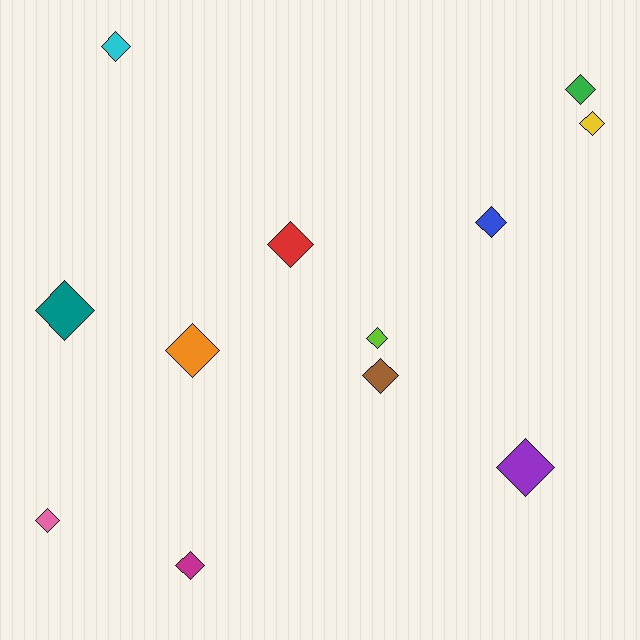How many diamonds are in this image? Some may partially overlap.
There are 12 diamonds.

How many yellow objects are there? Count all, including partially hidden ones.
There is 1 yellow object.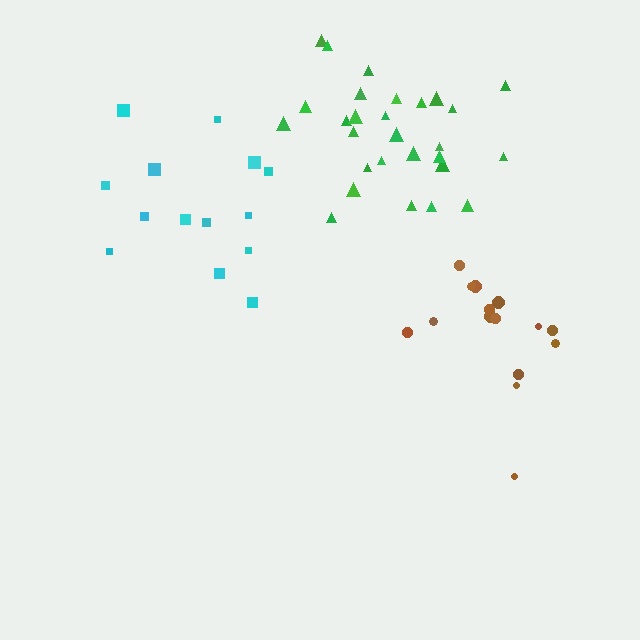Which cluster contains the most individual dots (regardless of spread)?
Green (28).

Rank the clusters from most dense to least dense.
green, brown, cyan.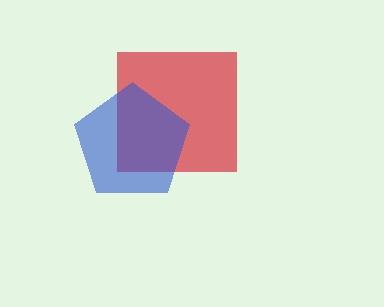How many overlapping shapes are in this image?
There are 2 overlapping shapes in the image.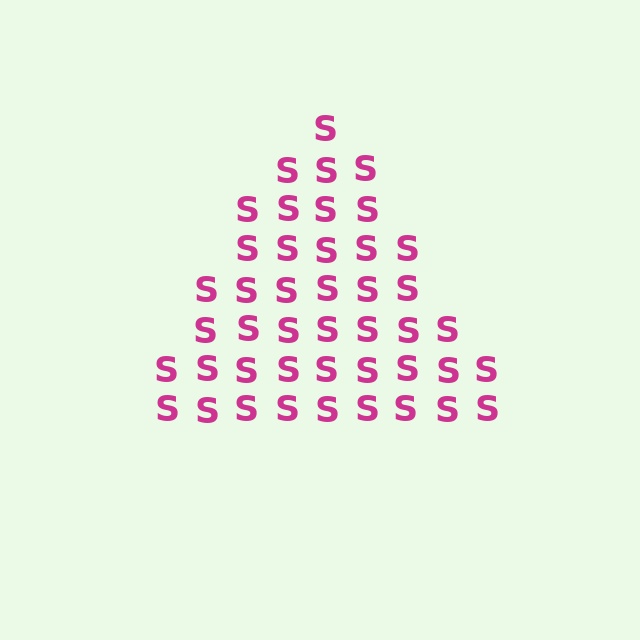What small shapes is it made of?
It is made of small letter S's.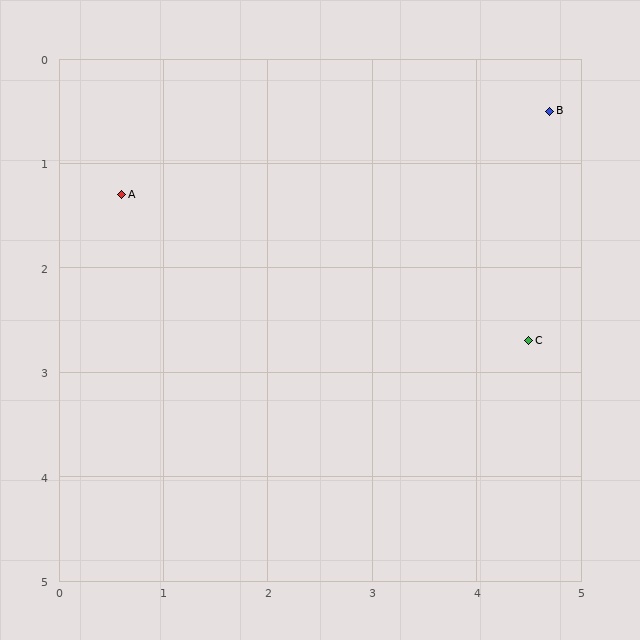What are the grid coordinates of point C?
Point C is at approximately (4.5, 2.7).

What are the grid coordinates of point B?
Point B is at approximately (4.7, 0.5).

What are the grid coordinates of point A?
Point A is at approximately (0.6, 1.3).